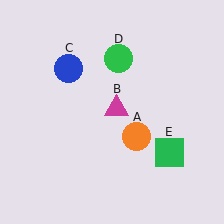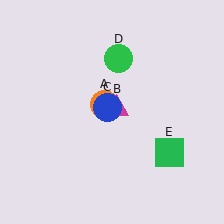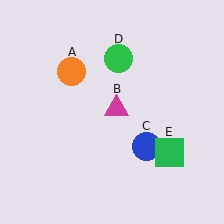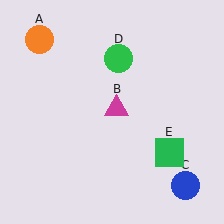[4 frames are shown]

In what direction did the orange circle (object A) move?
The orange circle (object A) moved up and to the left.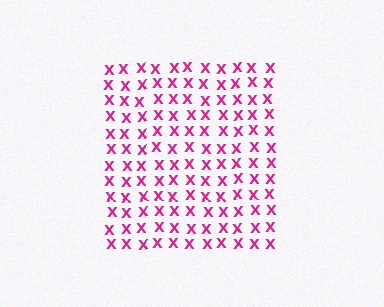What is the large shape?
The large shape is a square.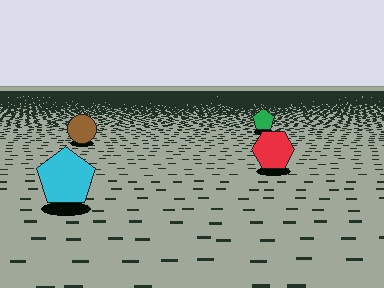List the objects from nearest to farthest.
From nearest to farthest: the cyan pentagon, the red hexagon, the brown circle, the green pentagon.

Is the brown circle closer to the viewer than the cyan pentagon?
No. The cyan pentagon is closer — you can tell from the texture gradient: the ground texture is coarser near it.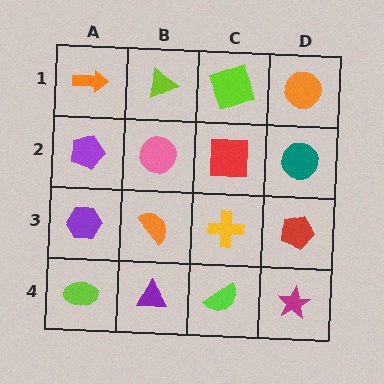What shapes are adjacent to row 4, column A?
A purple hexagon (row 3, column A), a purple triangle (row 4, column B).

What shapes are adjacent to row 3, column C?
A red square (row 2, column C), a lime semicircle (row 4, column C), an orange semicircle (row 3, column B), a red pentagon (row 3, column D).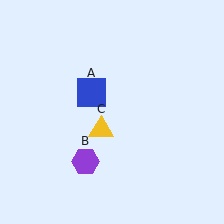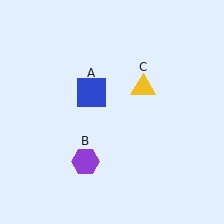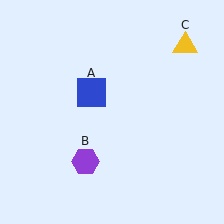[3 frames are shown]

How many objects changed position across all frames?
1 object changed position: yellow triangle (object C).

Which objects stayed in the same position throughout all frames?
Blue square (object A) and purple hexagon (object B) remained stationary.